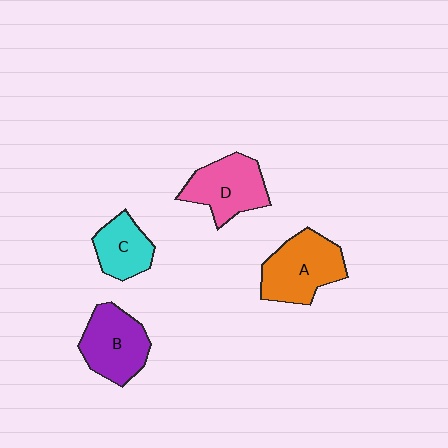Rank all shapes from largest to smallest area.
From largest to smallest: A (orange), B (purple), D (pink), C (cyan).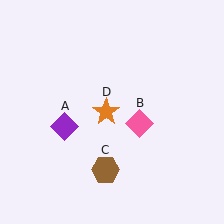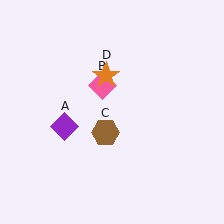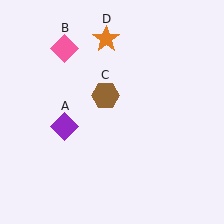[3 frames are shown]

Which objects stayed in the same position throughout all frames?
Purple diamond (object A) remained stationary.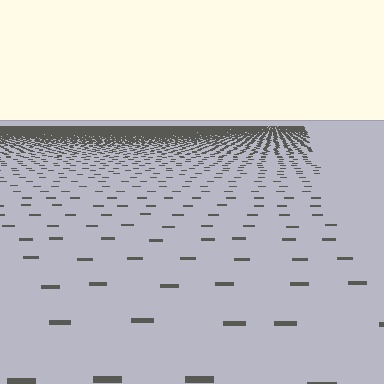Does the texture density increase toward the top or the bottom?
Density increases toward the top.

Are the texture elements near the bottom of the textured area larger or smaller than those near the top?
Larger. Near the bottom, elements are closer to the viewer and appear at a bigger on-screen size.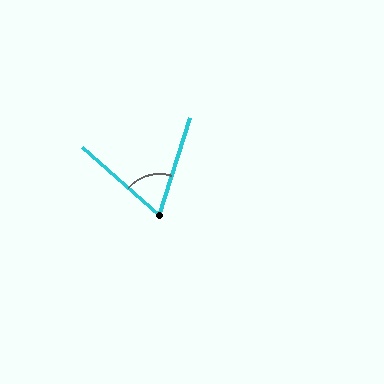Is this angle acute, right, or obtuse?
It is acute.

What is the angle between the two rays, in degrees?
Approximately 66 degrees.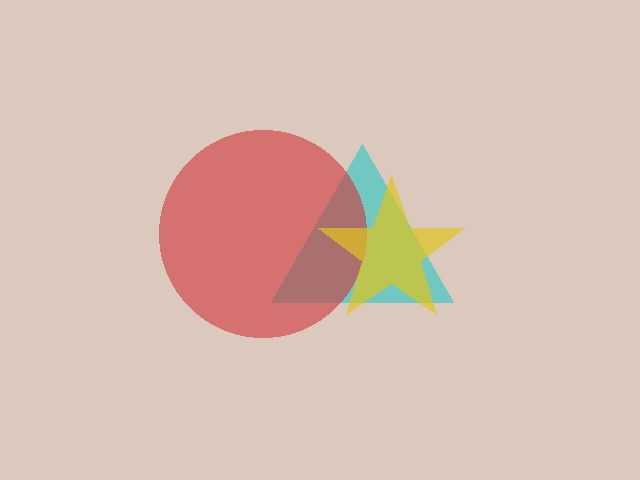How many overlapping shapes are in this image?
There are 3 overlapping shapes in the image.